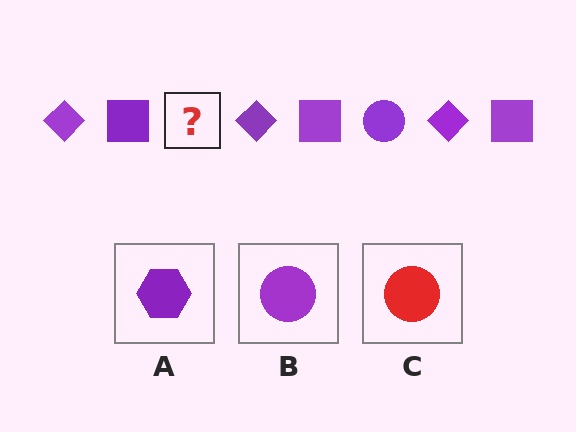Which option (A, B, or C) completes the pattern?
B.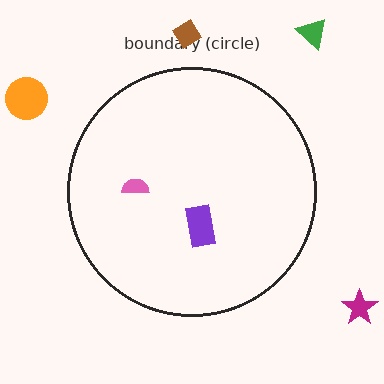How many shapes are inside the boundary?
2 inside, 4 outside.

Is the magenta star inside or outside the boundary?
Outside.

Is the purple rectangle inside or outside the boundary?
Inside.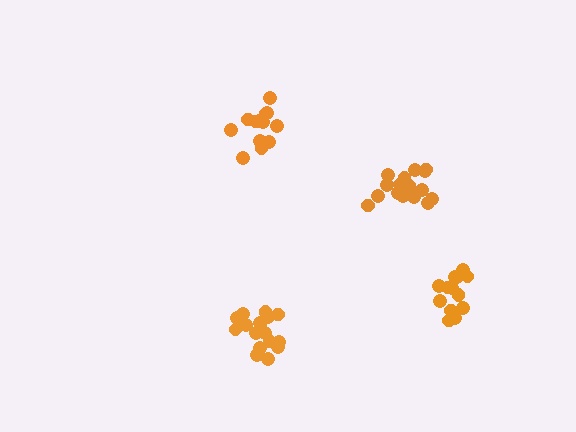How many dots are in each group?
Group 1: 16 dots, Group 2: 17 dots, Group 3: 13 dots, Group 4: 13 dots (59 total).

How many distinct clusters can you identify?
There are 4 distinct clusters.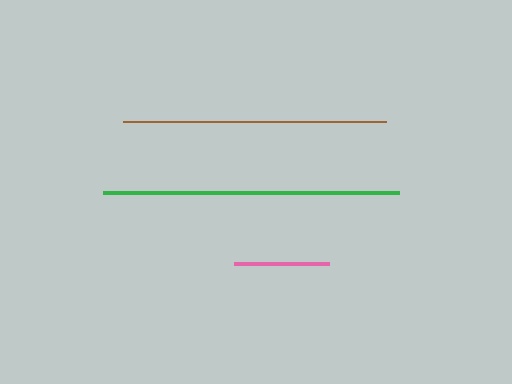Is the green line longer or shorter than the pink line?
The green line is longer than the pink line.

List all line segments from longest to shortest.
From longest to shortest: green, brown, pink.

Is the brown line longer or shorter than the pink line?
The brown line is longer than the pink line.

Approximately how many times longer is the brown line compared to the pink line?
The brown line is approximately 2.8 times the length of the pink line.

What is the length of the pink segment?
The pink segment is approximately 95 pixels long.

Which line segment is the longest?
The green line is the longest at approximately 296 pixels.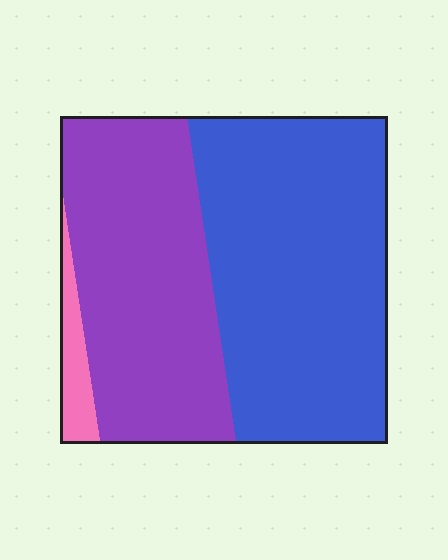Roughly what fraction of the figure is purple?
Purple covers 41% of the figure.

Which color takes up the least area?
Pink, at roughly 5%.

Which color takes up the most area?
Blue, at roughly 55%.